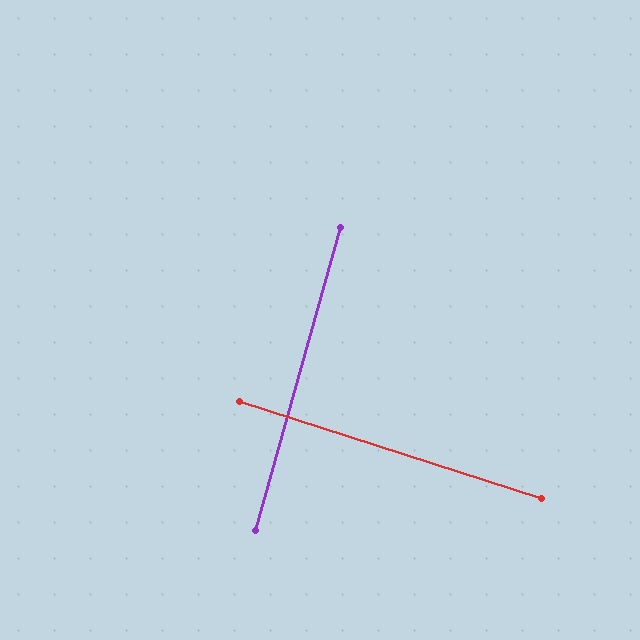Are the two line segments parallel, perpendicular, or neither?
Perpendicular — they meet at approximately 88°.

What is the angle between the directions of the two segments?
Approximately 88 degrees.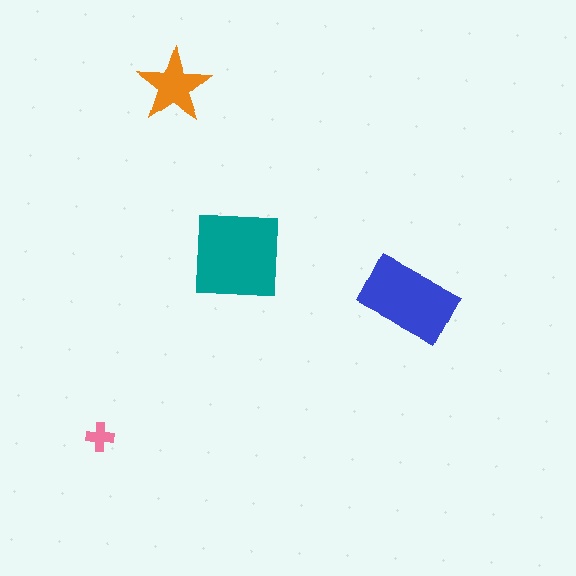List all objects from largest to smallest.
The teal square, the blue rectangle, the orange star, the pink cross.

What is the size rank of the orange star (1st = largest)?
3rd.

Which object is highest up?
The orange star is topmost.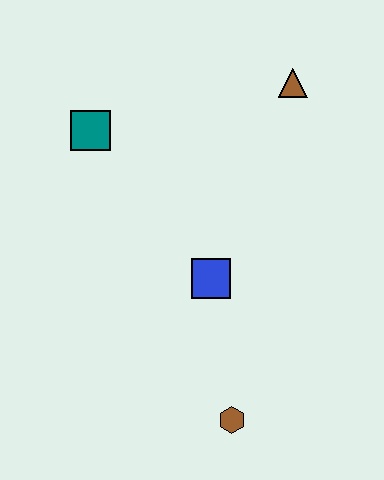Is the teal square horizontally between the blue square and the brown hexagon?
No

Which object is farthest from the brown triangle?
The brown hexagon is farthest from the brown triangle.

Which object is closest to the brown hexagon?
The blue square is closest to the brown hexagon.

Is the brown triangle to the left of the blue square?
No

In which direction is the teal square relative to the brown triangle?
The teal square is to the left of the brown triangle.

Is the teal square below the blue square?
No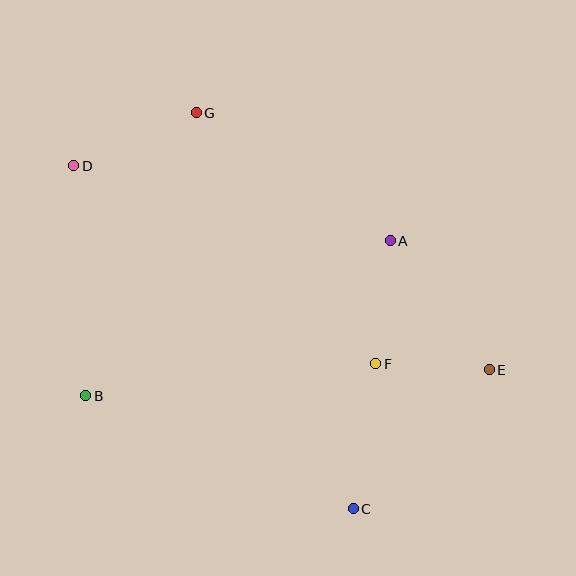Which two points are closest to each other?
Points E and F are closest to each other.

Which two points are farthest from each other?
Points D and E are farthest from each other.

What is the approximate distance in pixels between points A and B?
The distance between A and B is approximately 342 pixels.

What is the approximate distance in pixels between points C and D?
The distance between C and D is approximately 442 pixels.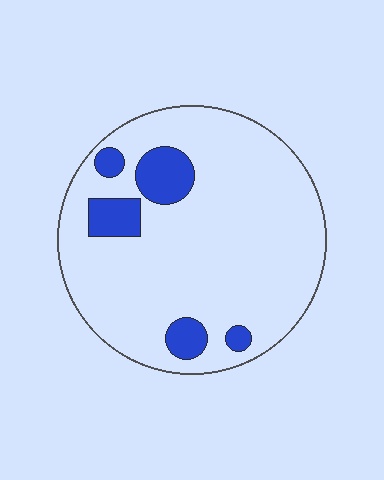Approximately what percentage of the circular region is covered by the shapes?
Approximately 15%.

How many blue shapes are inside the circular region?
5.